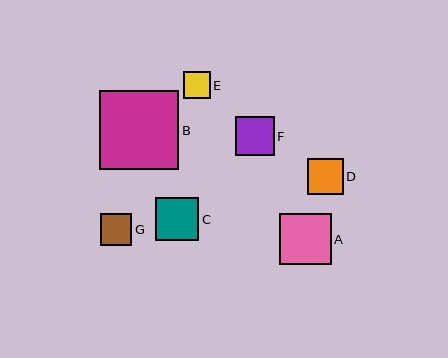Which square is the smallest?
Square E is the smallest with a size of approximately 27 pixels.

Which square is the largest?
Square B is the largest with a size of approximately 79 pixels.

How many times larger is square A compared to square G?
Square A is approximately 1.6 times the size of square G.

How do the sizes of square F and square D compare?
Square F and square D are approximately the same size.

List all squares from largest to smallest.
From largest to smallest: B, A, C, F, D, G, E.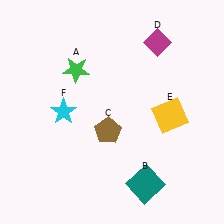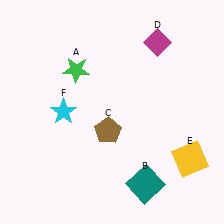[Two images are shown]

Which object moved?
The yellow square (E) moved down.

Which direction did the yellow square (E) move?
The yellow square (E) moved down.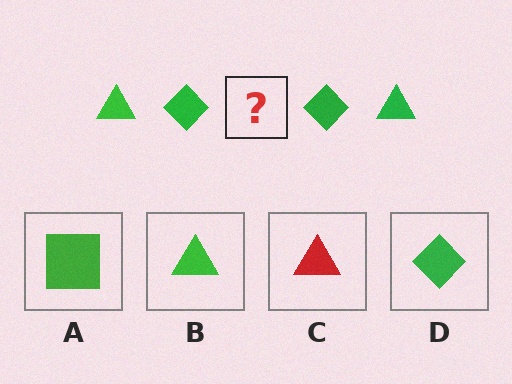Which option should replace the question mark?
Option B.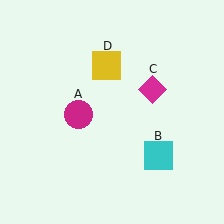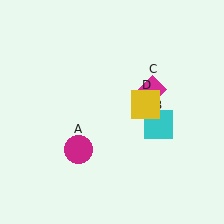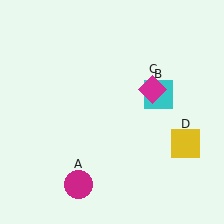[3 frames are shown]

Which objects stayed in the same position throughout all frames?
Magenta diamond (object C) remained stationary.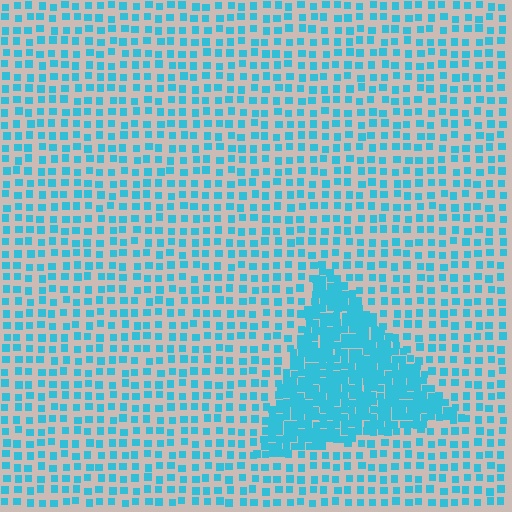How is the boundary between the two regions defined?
The boundary is defined by a change in element density (approximately 2.7x ratio). All elements are the same color, size, and shape.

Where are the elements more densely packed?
The elements are more densely packed inside the triangle boundary.